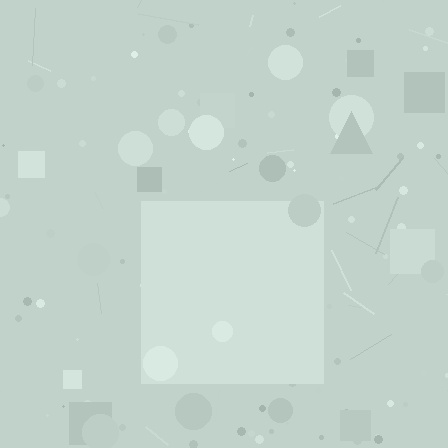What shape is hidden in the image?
A square is hidden in the image.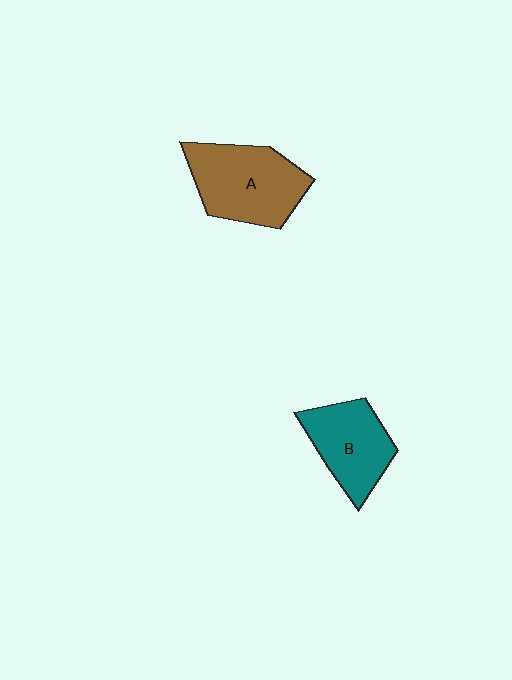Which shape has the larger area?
Shape A (brown).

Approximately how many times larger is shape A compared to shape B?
Approximately 1.3 times.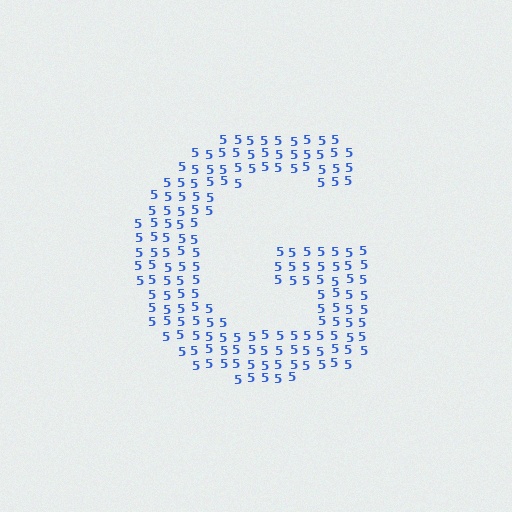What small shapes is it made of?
It is made of small digit 5's.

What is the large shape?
The large shape is the letter G.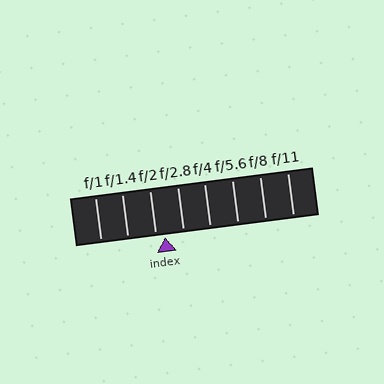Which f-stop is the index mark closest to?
The index mark is closest to f/2.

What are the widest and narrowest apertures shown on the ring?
The widest aperture shown is f/1 and the narrowest is f/11.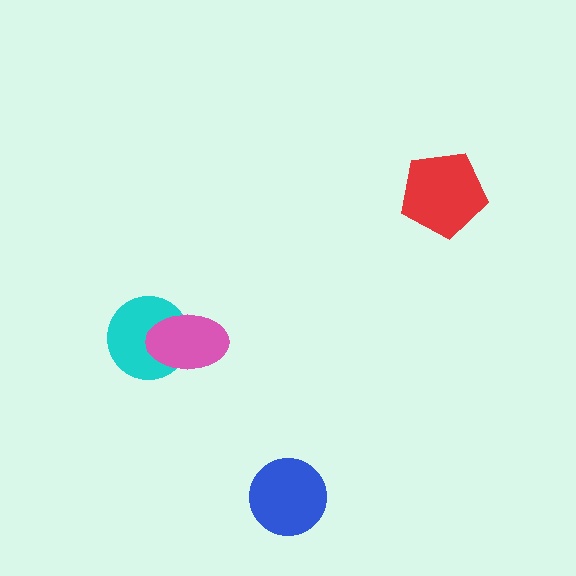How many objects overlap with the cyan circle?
1 object overlaps with the cyan circle.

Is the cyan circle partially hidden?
Yes, it is partially covered by another shape.